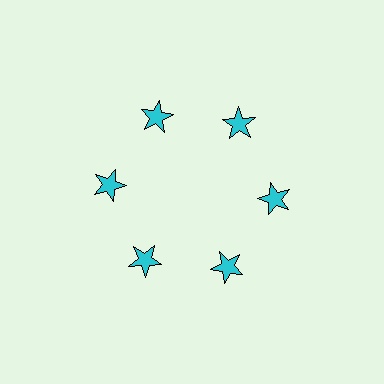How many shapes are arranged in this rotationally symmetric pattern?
There are 6 shapes, arranged in 6 groups of 1.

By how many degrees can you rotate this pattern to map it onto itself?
The pattern maps onto itself every 60 degrees of rotation.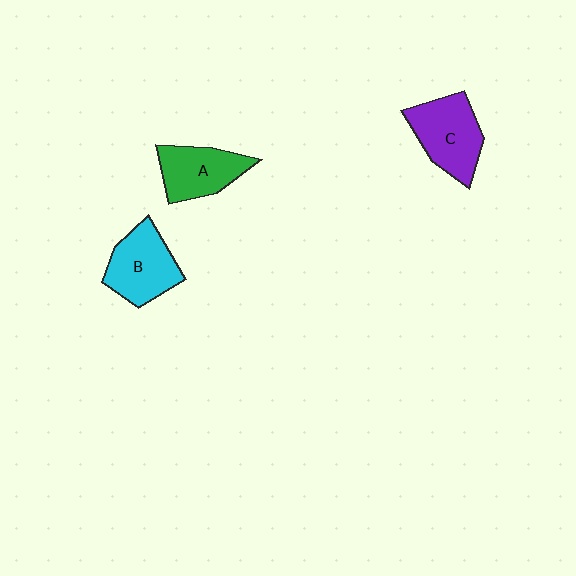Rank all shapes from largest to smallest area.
From largest to smallest: C (purple), B (cyan), A (green).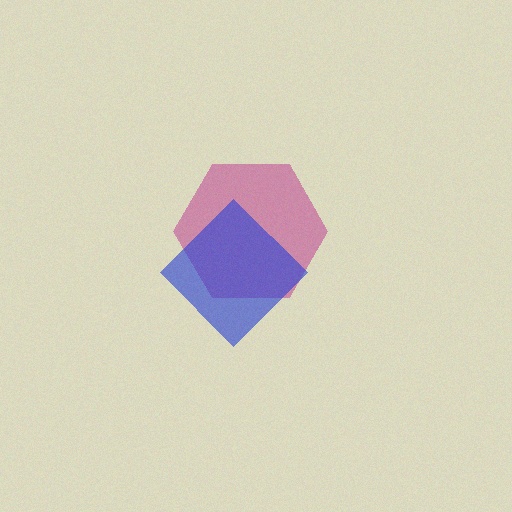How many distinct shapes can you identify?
There are 2 distinct shapes: a magenta hexagon, a blue diamond.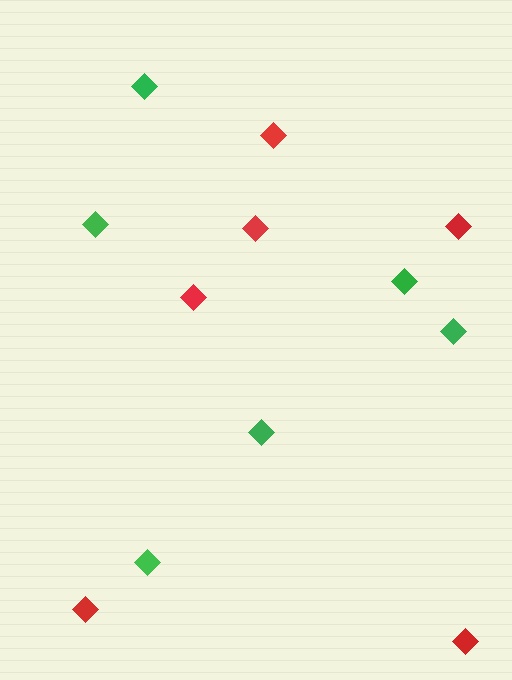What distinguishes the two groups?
There are 2 groups: one group of red diamonds (6) and one group of green diamonds (6).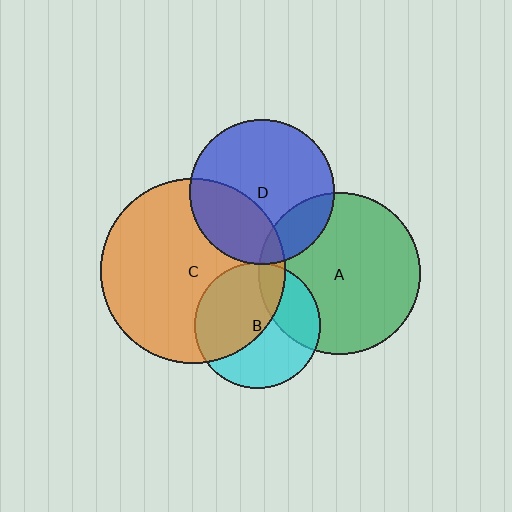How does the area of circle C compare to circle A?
Approximately 1.3 times.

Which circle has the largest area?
Circle C (orange).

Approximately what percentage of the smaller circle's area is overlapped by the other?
Approximately 5%.